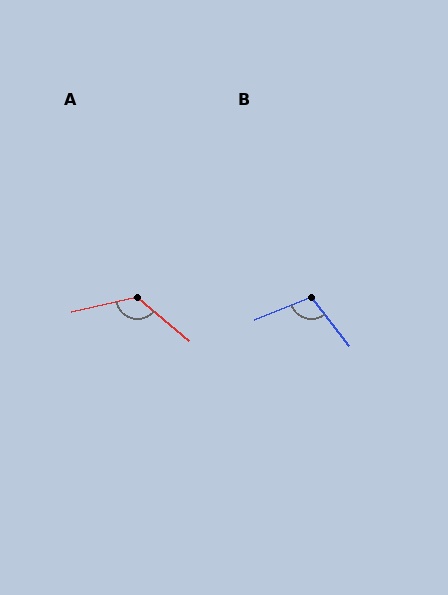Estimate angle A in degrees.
Approximately 128 degrees.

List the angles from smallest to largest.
B (106°), A (128°).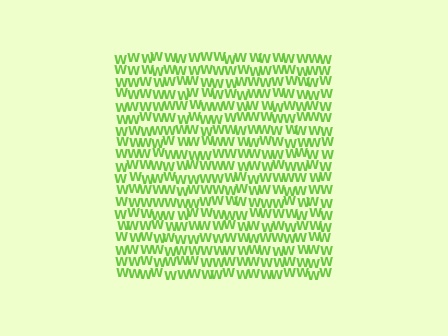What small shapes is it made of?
It is made of small letter W's.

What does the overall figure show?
The overall figure shows a square.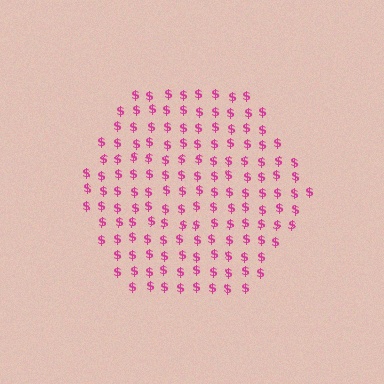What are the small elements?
The small elements are dollar signs.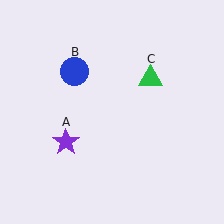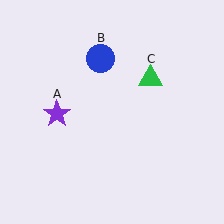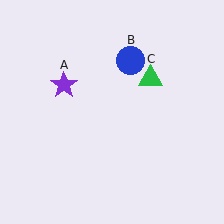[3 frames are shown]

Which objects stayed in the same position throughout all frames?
Green triangle (object C) remained stationary.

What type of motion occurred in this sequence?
The purple star (object A), blue circle (object B) rotated clockwise around the center of the scene.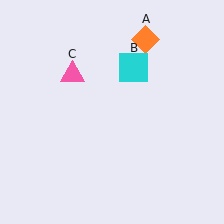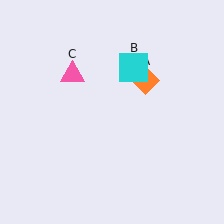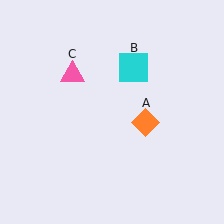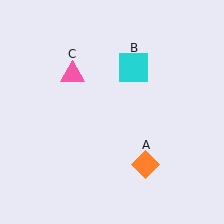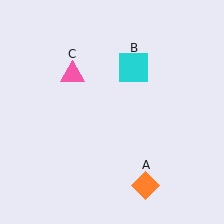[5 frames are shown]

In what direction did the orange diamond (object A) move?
The orange diamond (object A) moved down.